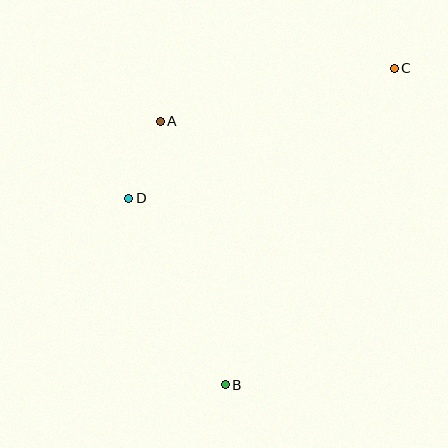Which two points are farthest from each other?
Points B and C are farthest from each other.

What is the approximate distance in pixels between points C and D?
The distance between C and D is approximately 296 pixels.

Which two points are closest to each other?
Points A and D are closest to each other.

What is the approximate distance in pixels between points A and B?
The distance between A and B is approximately 271 pixels.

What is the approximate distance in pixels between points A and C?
The distance between A and C is approximately 240 pixels.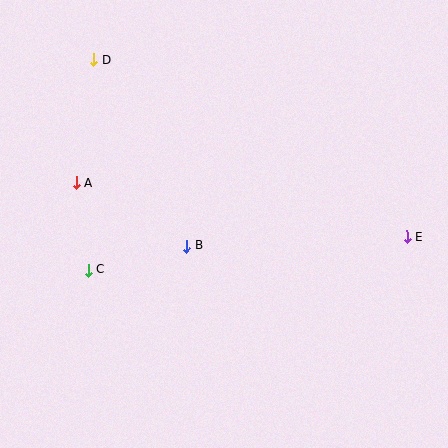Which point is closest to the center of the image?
Point B at (187, 246) is closest to the center.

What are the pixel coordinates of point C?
Point C is at (88, 270).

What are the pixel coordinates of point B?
Point B is at (187, 246).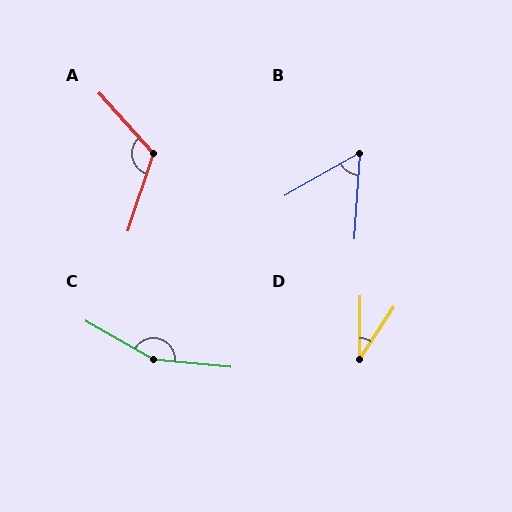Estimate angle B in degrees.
Approximately 57 degrees.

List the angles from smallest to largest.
D (33°), B (57°), A (120°), C (156°).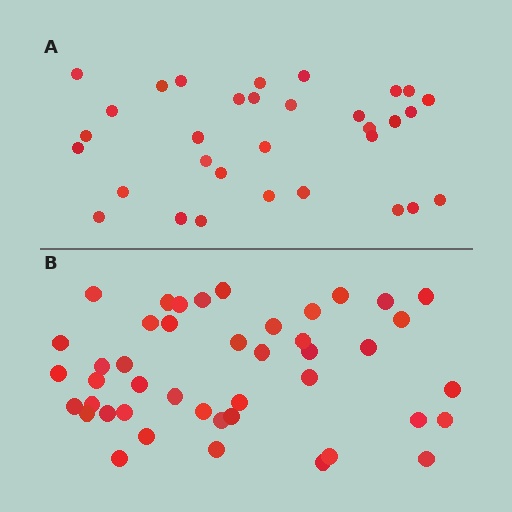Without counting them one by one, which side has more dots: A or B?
Region B (the bottom region) has more dots.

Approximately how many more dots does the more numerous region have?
Region B has roughly 12 or so more dots than region A.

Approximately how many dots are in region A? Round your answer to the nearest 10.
About 30 dots. (The exact count is 32, which rounds to 30.)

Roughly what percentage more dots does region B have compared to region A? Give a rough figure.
About 40% more.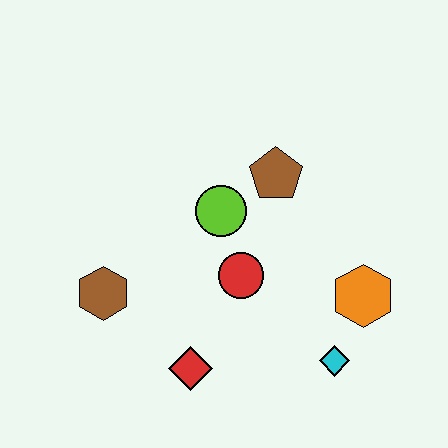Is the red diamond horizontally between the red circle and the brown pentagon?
No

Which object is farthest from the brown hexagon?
The orange hexagon is farthest from the brown hexagon.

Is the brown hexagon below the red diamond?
No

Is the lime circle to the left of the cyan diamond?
Yes